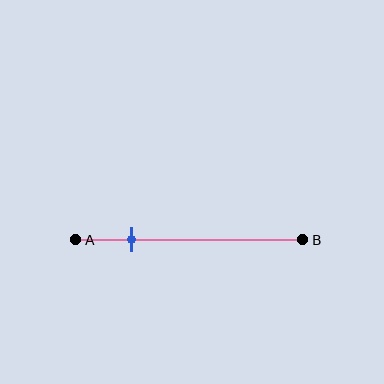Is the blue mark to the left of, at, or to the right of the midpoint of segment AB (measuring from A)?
The blue mark is to the left of the midpoint of segment AB.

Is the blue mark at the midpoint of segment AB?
No, the mark is at about 25% from A, not at the 50% midpoint.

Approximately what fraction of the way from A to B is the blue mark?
The blue mark is approximately 25% of the way from A to B.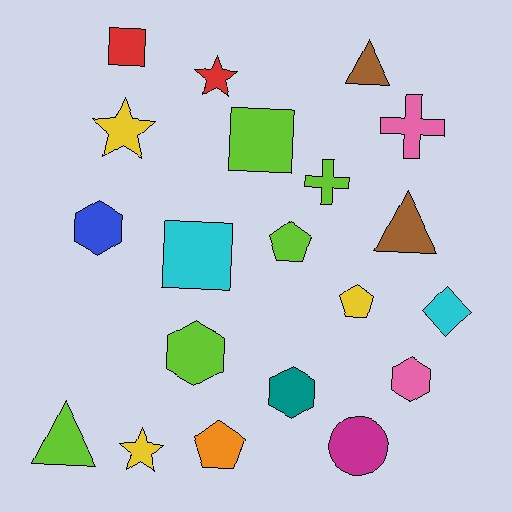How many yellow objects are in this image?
There are 3 yellow objects.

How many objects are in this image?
There are 20 objects.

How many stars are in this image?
There are 3 stars.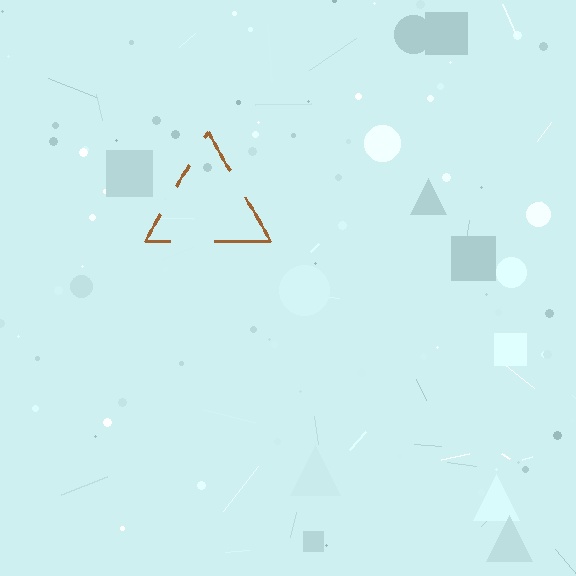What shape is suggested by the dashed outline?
The dashed outline suggests a triangle.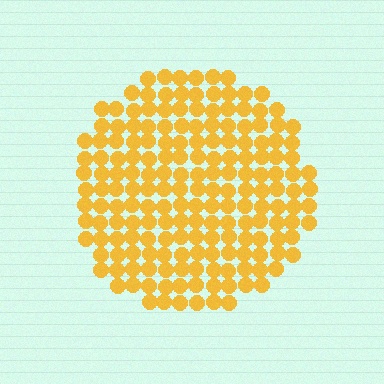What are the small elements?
The small elements are circles.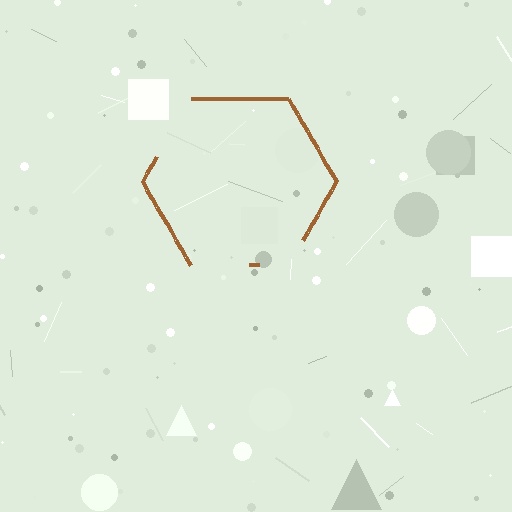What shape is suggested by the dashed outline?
The dashed outline suggests a hexagon.